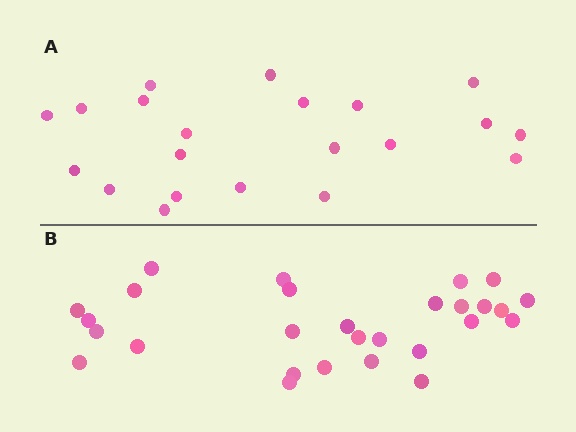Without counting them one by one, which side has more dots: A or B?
Region B (the bottom region) has more dots.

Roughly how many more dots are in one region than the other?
Region B has roughly 8 or so more dots than region A.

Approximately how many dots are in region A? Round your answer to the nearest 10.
About 20 dots. (The exact count is 21, which rounds to 20.)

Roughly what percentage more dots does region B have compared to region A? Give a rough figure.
About 35% more.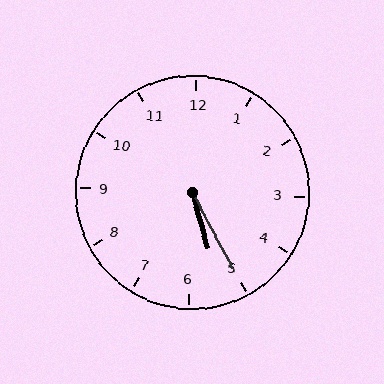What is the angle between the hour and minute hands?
Approximately 12 degrees.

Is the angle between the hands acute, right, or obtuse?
It is acute.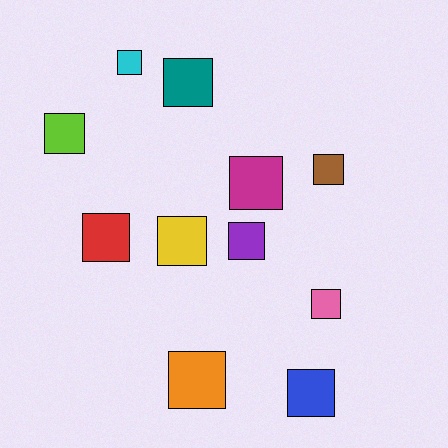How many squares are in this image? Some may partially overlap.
There are 11 squares.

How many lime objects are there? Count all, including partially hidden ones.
There is 1 lime object.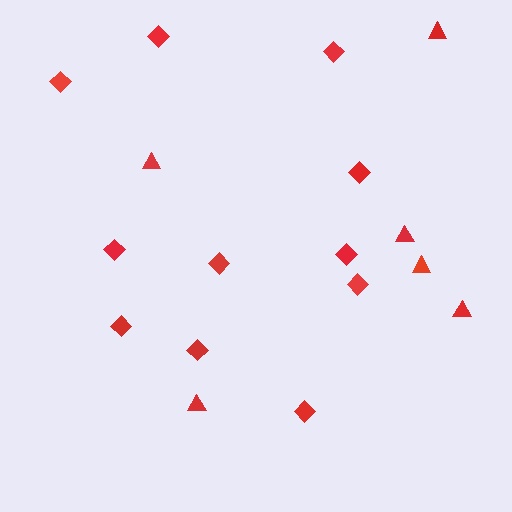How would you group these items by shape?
There are 2 groups: one group of diamonds (11) and one group of triangles (6).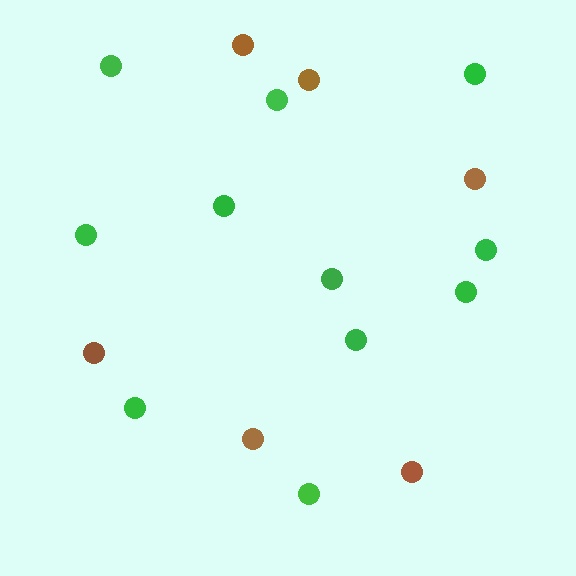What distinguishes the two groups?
There are 2 groups: one group of brown circles (6) and one group of green circles (11).